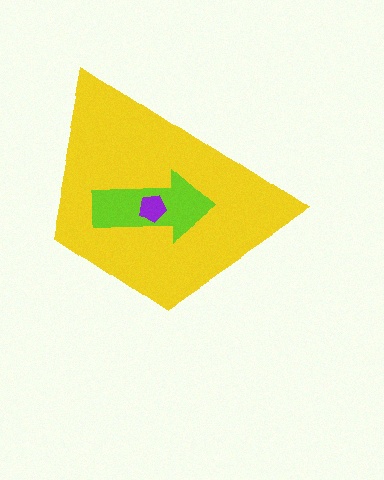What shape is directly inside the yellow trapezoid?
The lime arrow.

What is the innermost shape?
The purple pentagon.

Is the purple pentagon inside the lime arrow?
Yes.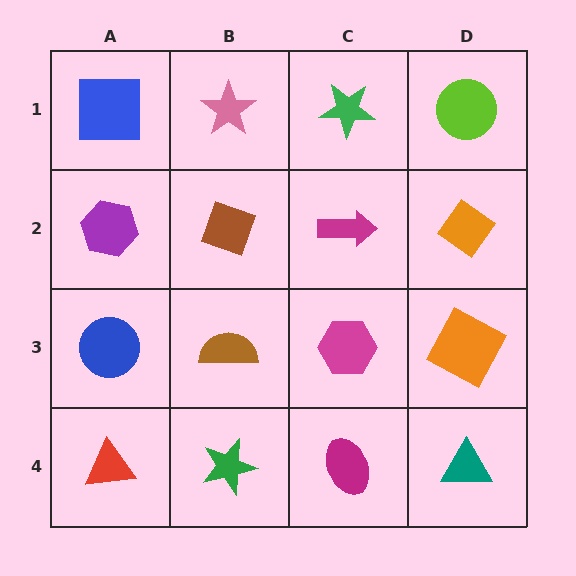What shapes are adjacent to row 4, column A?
A blue circle (row 3, column A), a green star (row 4, column B).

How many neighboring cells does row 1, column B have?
3.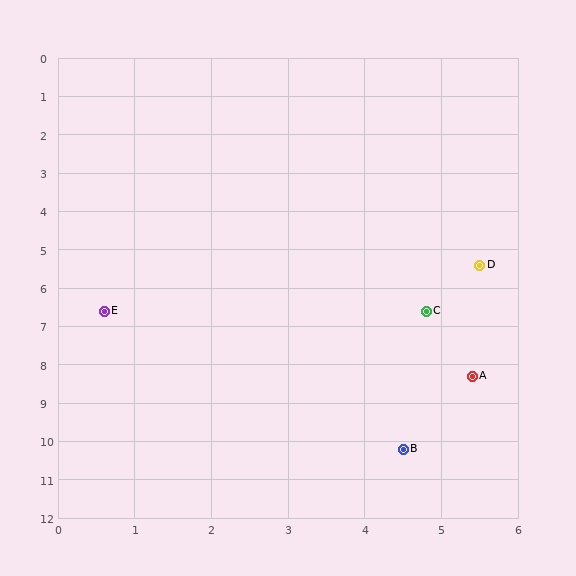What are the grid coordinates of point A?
Point A is at approximately (5.4, 8.3).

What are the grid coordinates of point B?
Point B is at approximately (4.5, 10.2).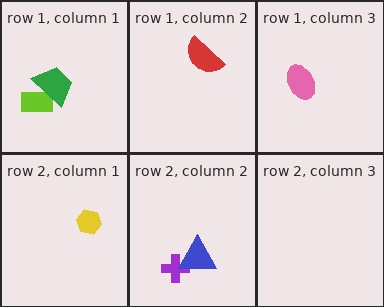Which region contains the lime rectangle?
The row 1, column 1 region.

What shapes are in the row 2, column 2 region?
The purple cross, the blue triangle.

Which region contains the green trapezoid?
The row 1, column 1 region.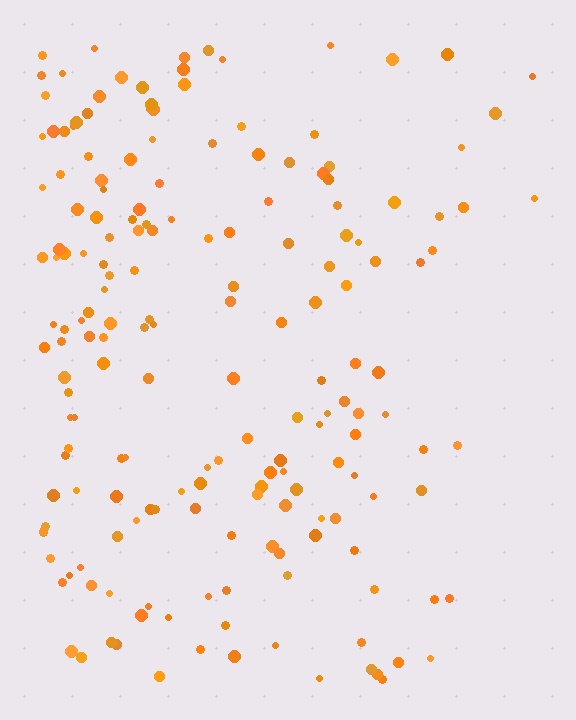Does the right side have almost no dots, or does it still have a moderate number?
Still a moderate number, just noticeably fewer than the left.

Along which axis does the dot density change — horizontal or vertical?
Horizontal.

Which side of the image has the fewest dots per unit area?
The right.